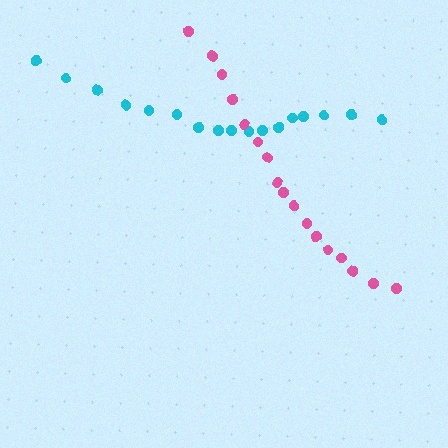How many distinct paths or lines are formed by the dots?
There are 2 distinct paths.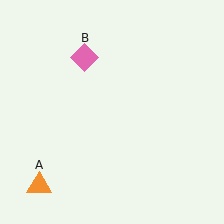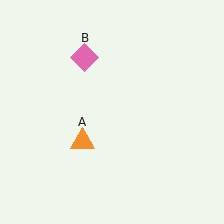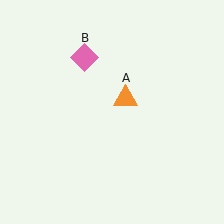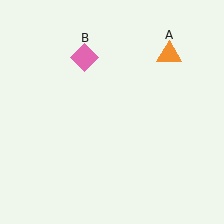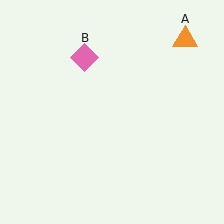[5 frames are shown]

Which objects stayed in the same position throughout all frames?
Pink diamond (object B) remained stationary.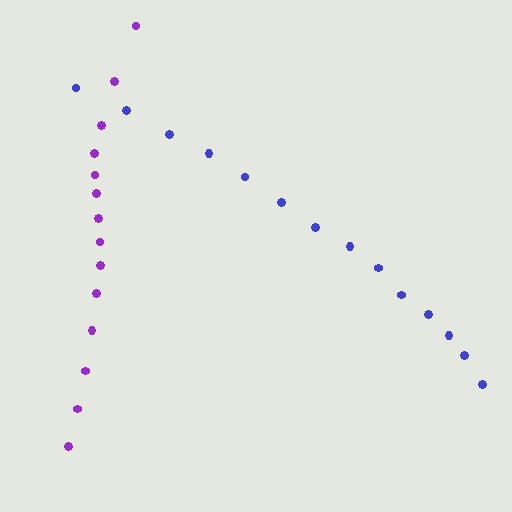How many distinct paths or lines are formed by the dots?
There are 2 distinct paths.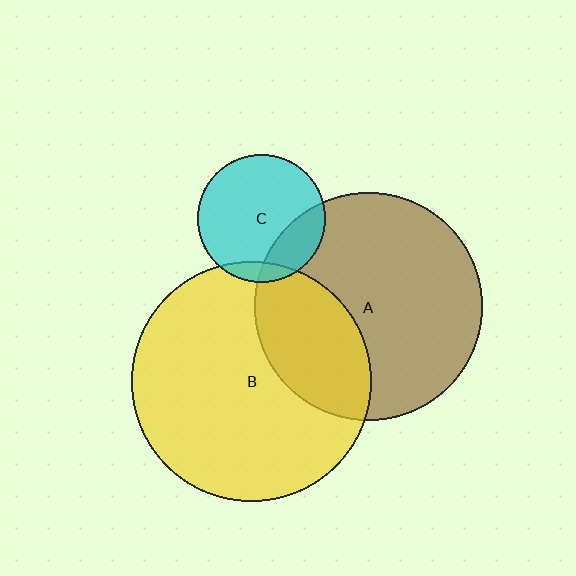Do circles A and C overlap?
Yes.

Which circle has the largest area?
Circle B (yellow).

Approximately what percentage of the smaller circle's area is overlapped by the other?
Approximately 20%.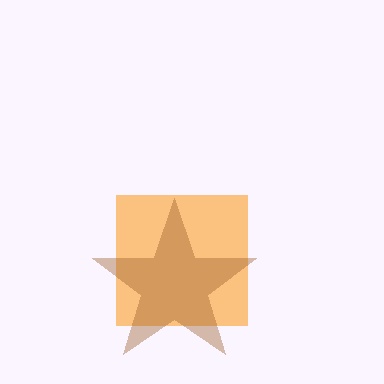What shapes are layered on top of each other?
The layered shapes are: an orange square, a brown star.